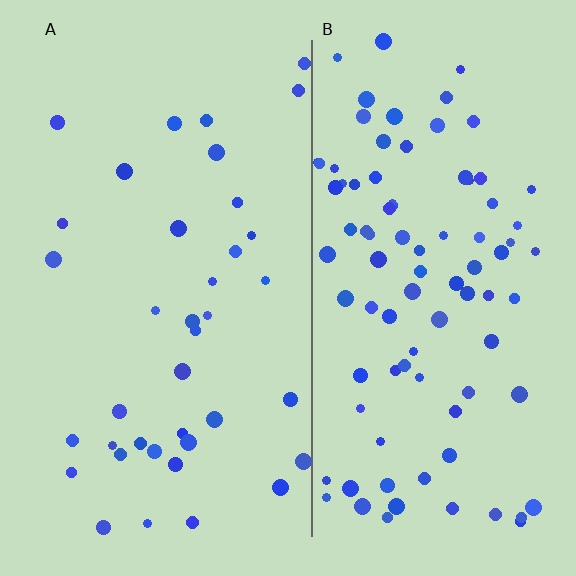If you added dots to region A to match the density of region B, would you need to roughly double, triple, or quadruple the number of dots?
Approximately double.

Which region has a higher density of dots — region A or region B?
B (the right).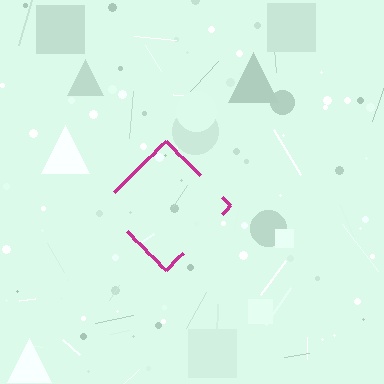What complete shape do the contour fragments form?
The contour fragments form a diamond.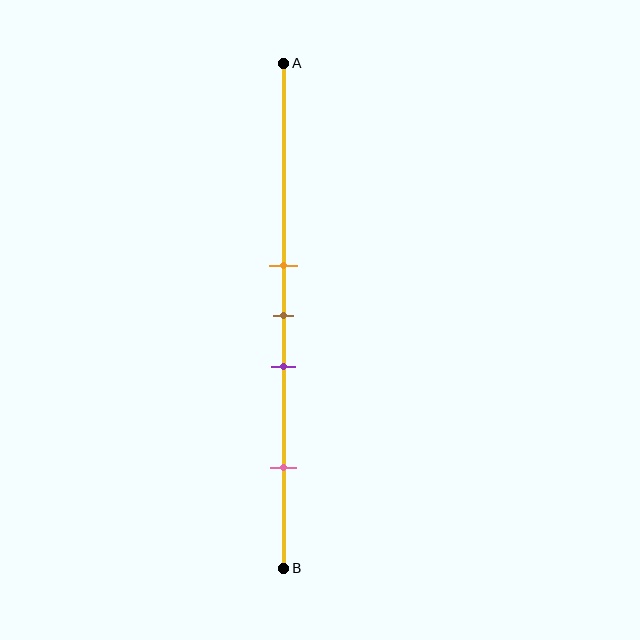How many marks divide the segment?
There are 4 marks dividing the segment.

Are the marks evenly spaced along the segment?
No, the marks are not evenly spaced.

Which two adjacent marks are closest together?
The orange and brown marks are the closest adjacent pair.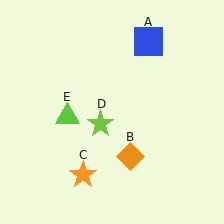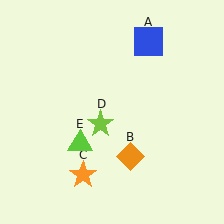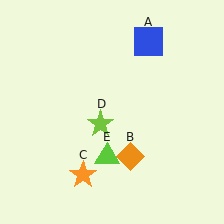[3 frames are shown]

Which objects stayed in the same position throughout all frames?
Blue square (object A) and orange diamond (object B) and orange star (object C) and lime star (object D) remained stationary.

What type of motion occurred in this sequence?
The lime triangle (object E) rotated counterclockwise around the center of the scene.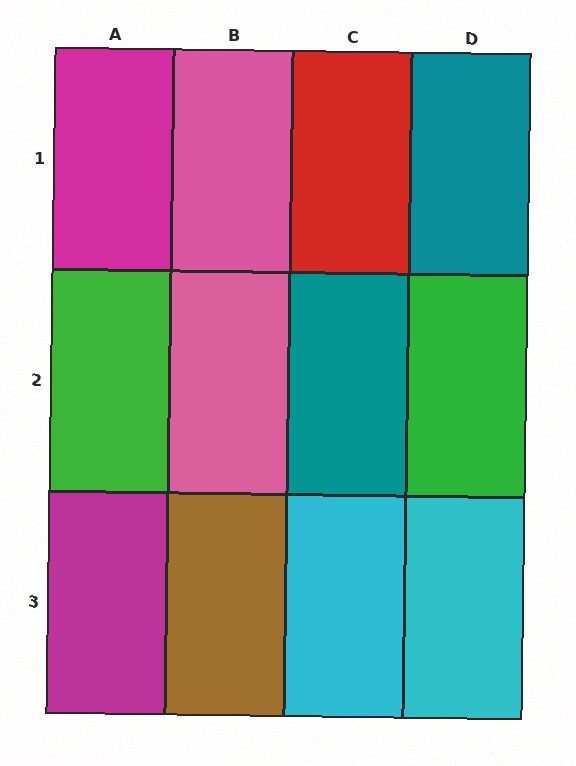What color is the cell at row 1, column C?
Red.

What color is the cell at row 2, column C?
Teal.